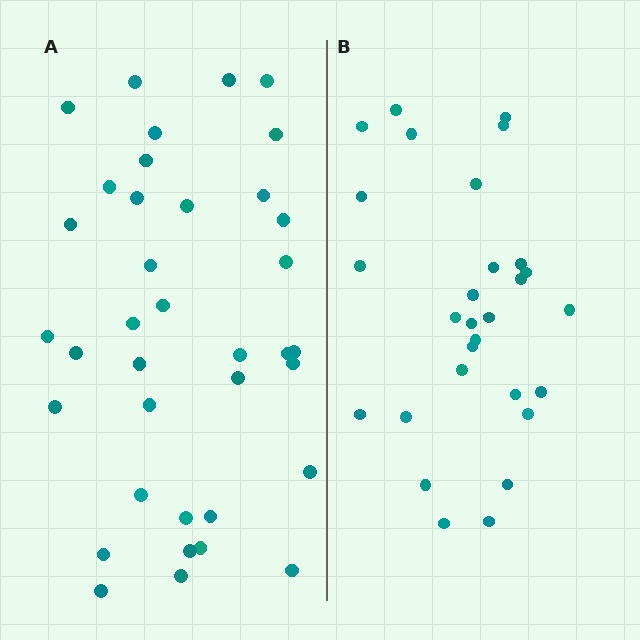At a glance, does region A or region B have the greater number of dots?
Region A (the left region) has more dots.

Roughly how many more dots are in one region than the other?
Region A has roughly 8 or so more dots than region B.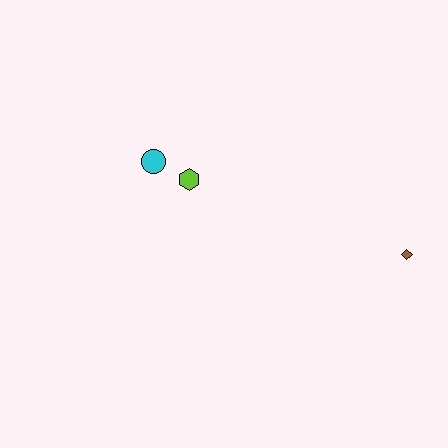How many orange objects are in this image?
There are no orange objects.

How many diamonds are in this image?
There is 1 diamond.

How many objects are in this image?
There are 3 objects.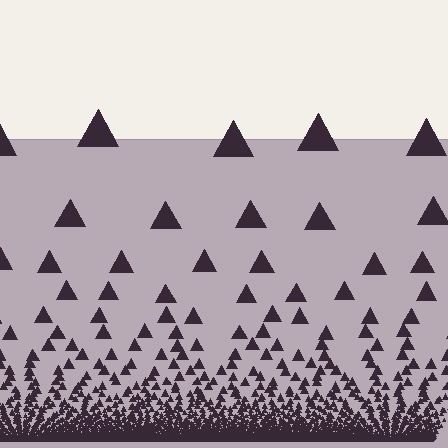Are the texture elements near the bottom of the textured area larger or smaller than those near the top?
Smaller. The gradient is inverted — elements near the bottom are smaller and denser.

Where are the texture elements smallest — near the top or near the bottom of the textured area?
Near the bottom.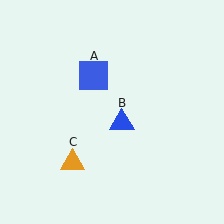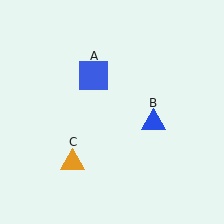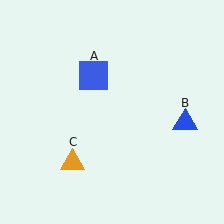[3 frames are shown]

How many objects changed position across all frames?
1 object changed position: blue triangle (object B).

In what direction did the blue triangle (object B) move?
The blue triangle (object B) moved right.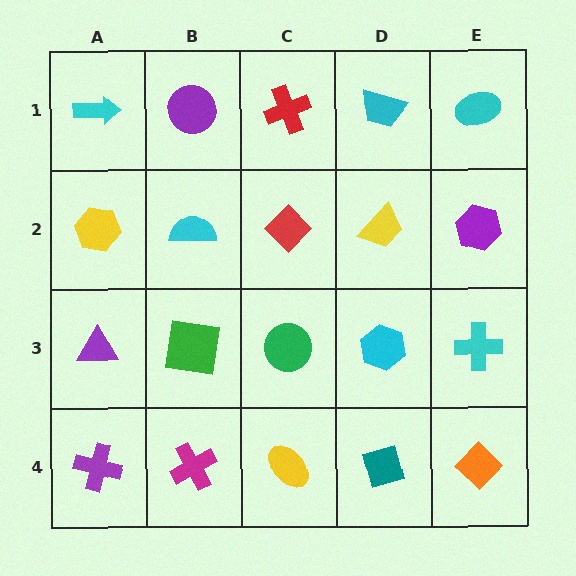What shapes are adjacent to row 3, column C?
A red diamond (row 2, column C), a yellow ellipse (row 4, column C), a green square (row 3, column B), a cyan hexagon (row 3, column D).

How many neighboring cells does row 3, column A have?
3.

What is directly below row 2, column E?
A cyan cross.